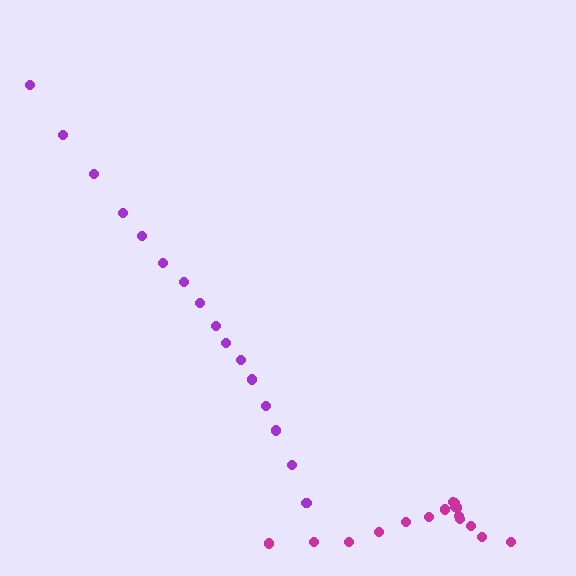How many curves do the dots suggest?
There are 2 distinct paths.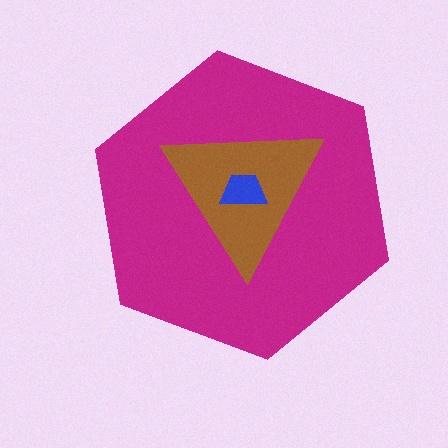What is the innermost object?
The blue trapezoid.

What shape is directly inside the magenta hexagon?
The brown triangle.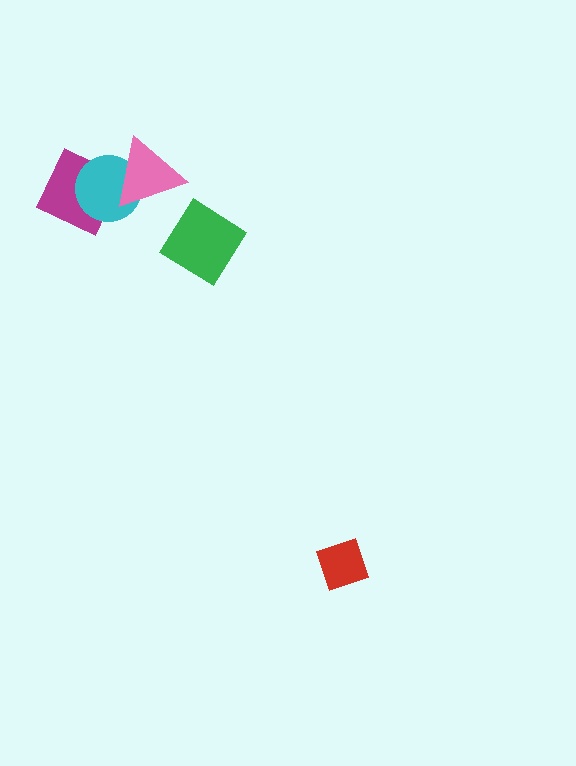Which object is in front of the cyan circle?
The pink triangle is in front of the cyan circle.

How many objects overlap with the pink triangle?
1 object overlaps with the pink triangle.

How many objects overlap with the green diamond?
0 objects overlap with the green diamond.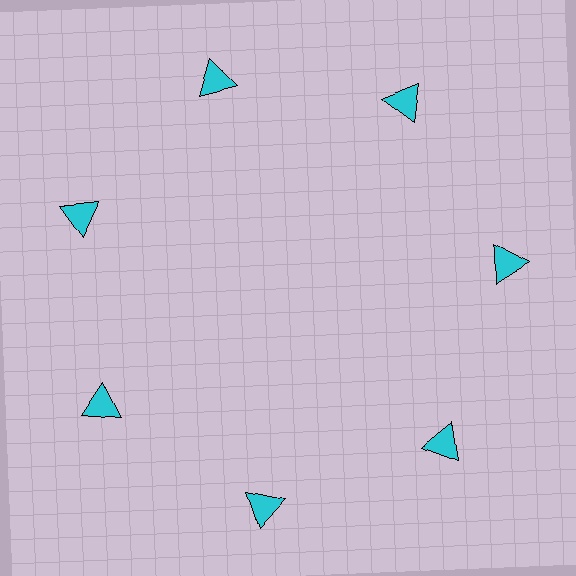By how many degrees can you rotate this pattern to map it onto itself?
The pattern maps onto itself every 51 degrees of rotation.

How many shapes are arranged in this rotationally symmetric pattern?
There are 7 shapes, arranged in 7 groups of 1.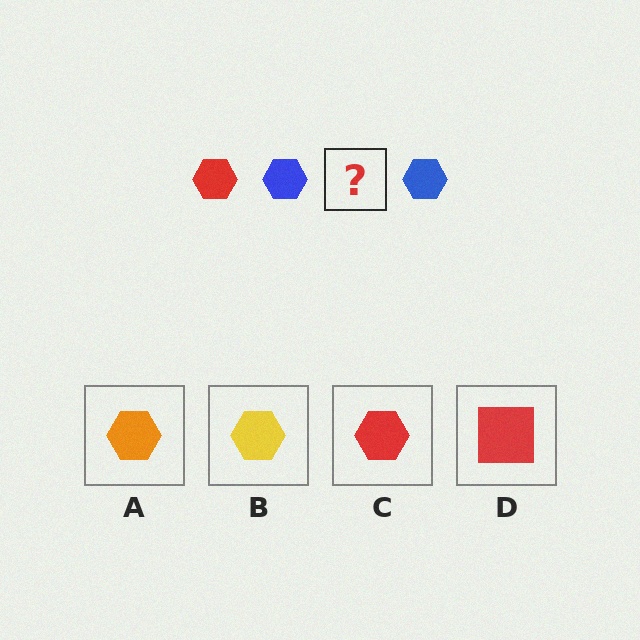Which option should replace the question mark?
Option C.